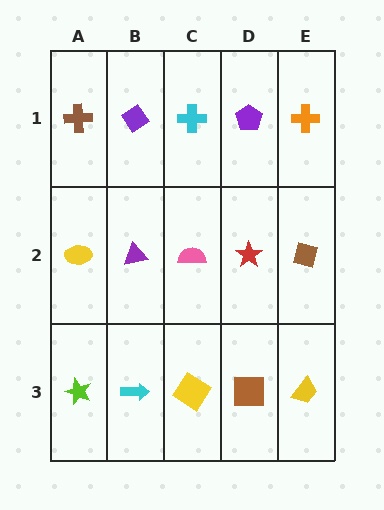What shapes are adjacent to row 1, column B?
A purple triangle (row 2, column B), a brown cross (row 1, column A), a cyan cross (row 1, column C).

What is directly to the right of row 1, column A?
A purple diamond.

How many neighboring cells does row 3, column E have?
2.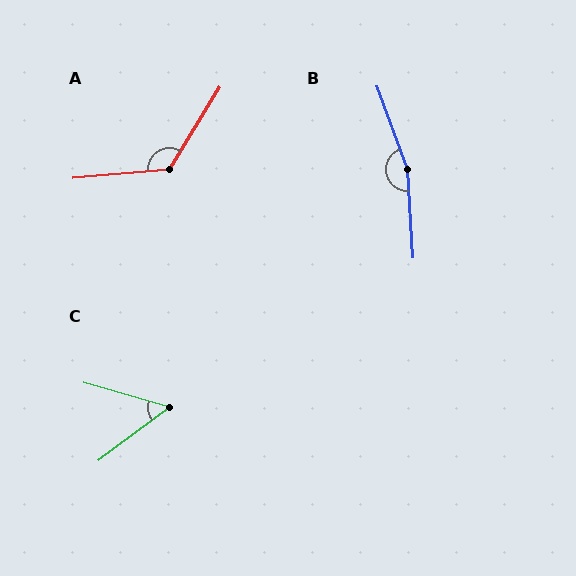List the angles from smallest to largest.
C (53°), A (126°), B (163°).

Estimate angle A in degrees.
Approximately 126 degrees.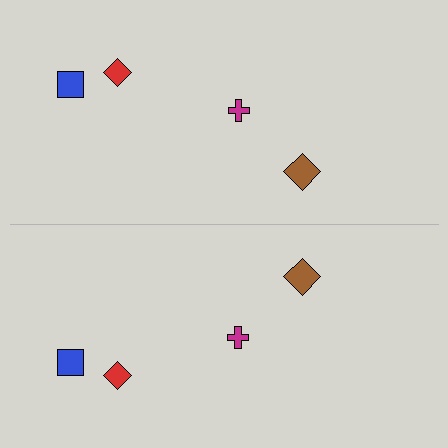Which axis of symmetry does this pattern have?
The pattern has a horizontal axis of symmetry running through the center of the image.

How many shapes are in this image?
There are 8 shapes in this image.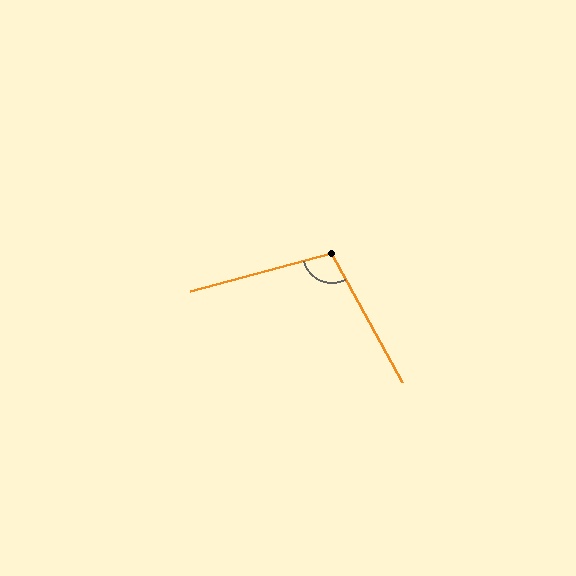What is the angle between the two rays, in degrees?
Approximately 104 degrees.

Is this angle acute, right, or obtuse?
It is obtuse.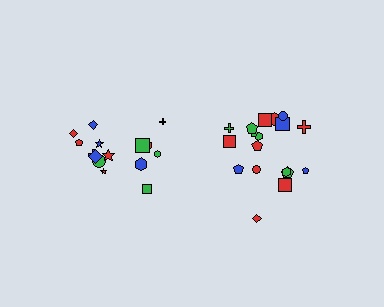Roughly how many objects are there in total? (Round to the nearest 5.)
Roughly 35 objects in total.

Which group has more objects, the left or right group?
The right group.